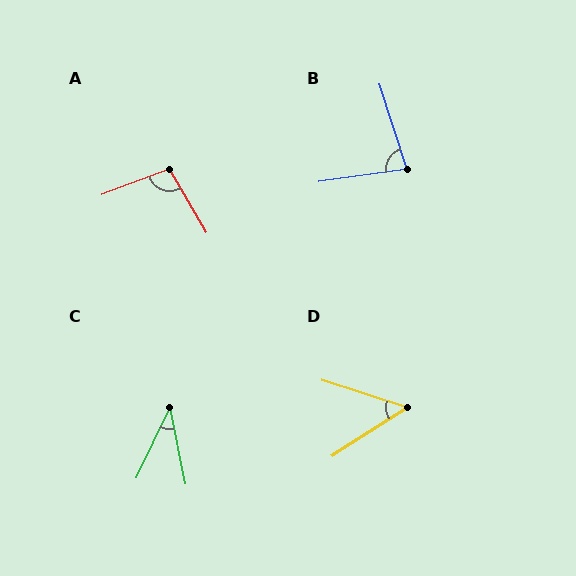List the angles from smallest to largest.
C (37°), D (51°), B (80°), A (100°).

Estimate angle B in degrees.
Approximately 80 degrees.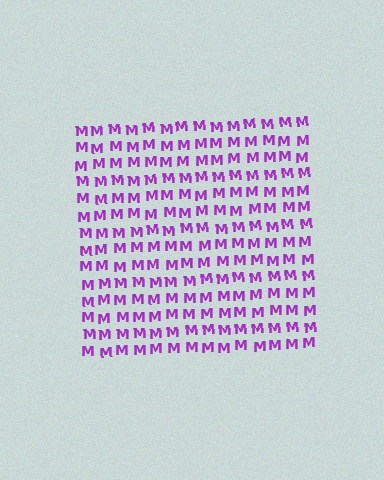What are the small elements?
The small elements are letter M's.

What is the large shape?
The large shape is a square.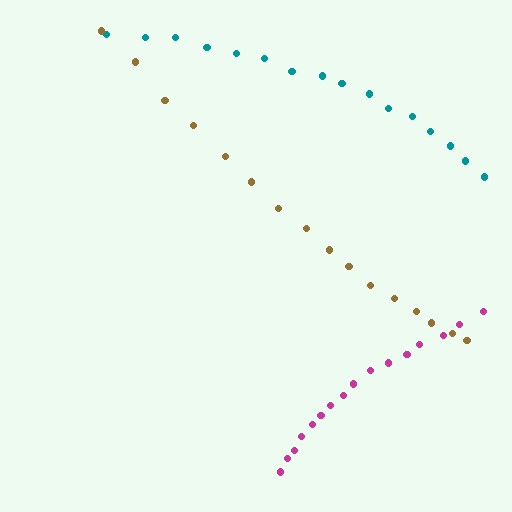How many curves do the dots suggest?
There are 3 distinct paths.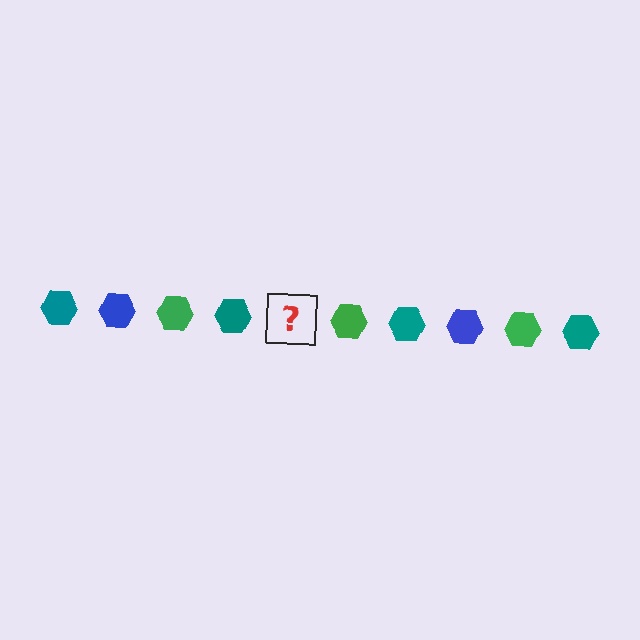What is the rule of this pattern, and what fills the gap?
The rule is that the pattern cycles through teal, blue, green hexagons. The gap should be filled with a blue hexagon.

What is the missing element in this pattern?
The missing element is a blue hexagon.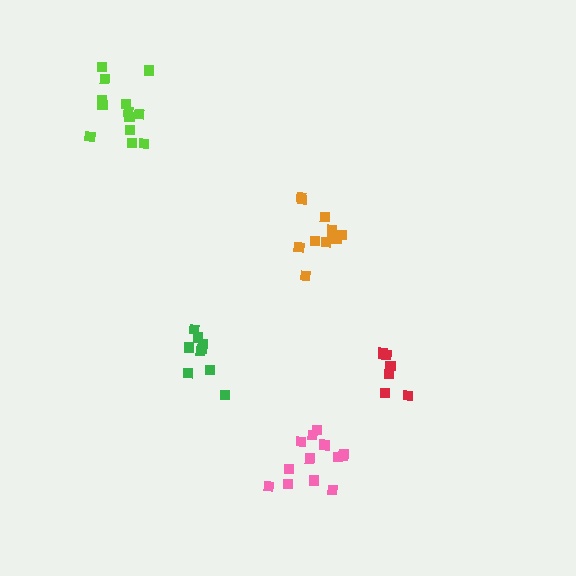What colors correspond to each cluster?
The clusters are colored: pink, lime, red, orange, green.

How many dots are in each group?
Group 1: 13 dots, Group 2: 13 dots, Group 3: 7 dots, Group 4: 11 dots, Group 5: 9 dots (53 total).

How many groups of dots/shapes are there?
There are 5 groups.